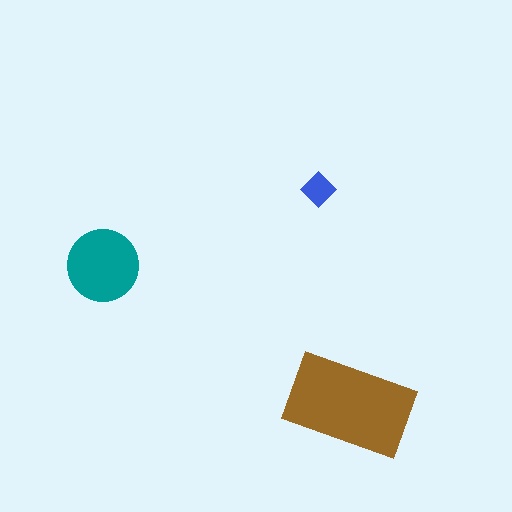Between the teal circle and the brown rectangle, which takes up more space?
The brown rectangle.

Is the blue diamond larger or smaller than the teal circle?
Smaller.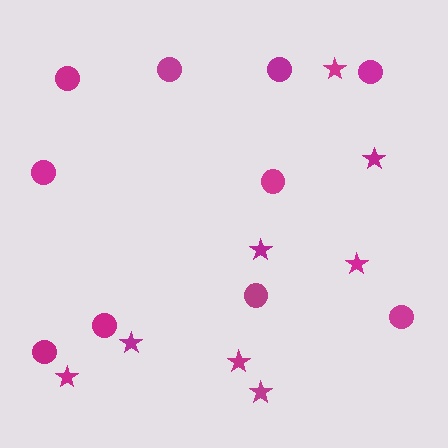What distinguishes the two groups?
There are 2 groups: one group of stars (8) and one group of circles (10).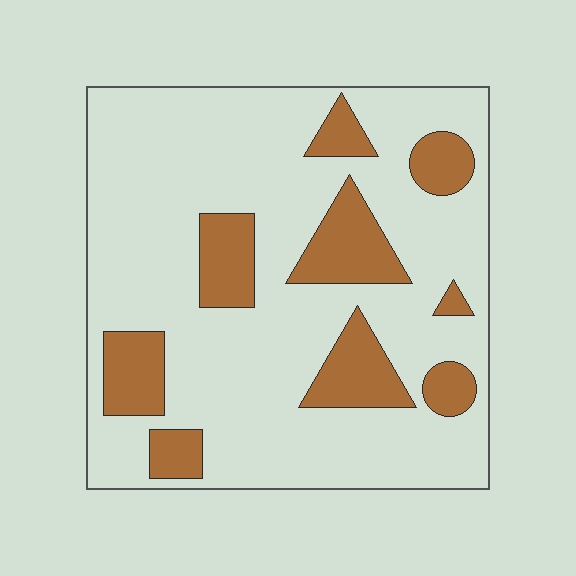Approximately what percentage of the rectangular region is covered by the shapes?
Approximately 20%.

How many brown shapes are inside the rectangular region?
9.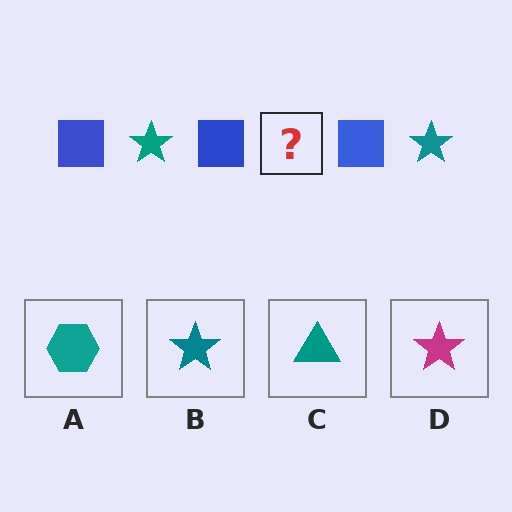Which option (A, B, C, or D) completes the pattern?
B.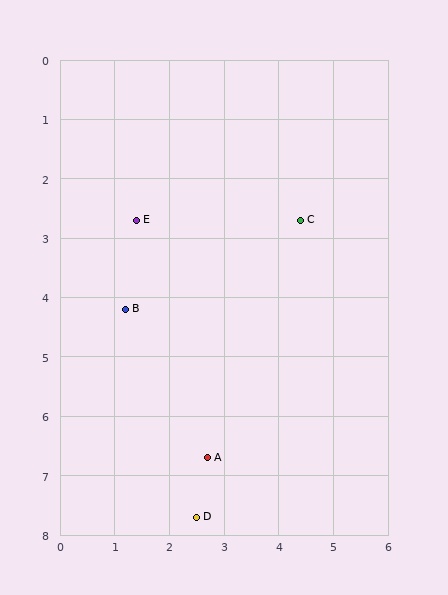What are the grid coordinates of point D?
Point D is at approximately (2.5, 7.7).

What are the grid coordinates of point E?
Point E is at approximately (1.4, 2.7).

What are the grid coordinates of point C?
Point C is at approximately (4.4, 2.7).